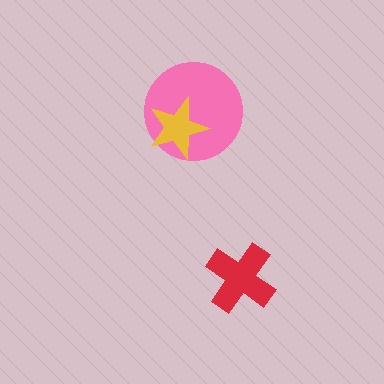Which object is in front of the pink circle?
The yellow star is in front of the pink circle.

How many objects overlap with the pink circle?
1 object overlaps with the pink circle.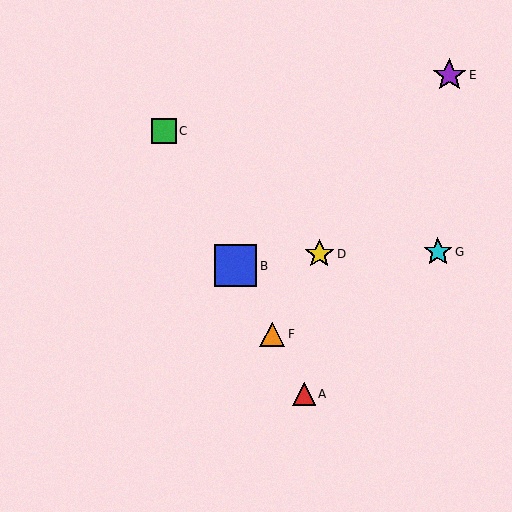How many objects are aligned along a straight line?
4 objects (A, B, C, F) are aligned along a straight line.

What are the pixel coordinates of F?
Object F is at (272, 334).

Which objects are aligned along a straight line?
Objects A, B, C, F are aligned along a straight line.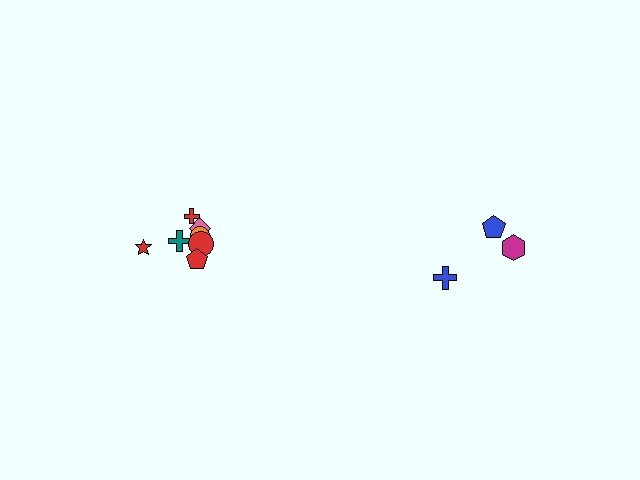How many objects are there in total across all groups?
There are 10 objects.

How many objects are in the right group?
There are 3 objects.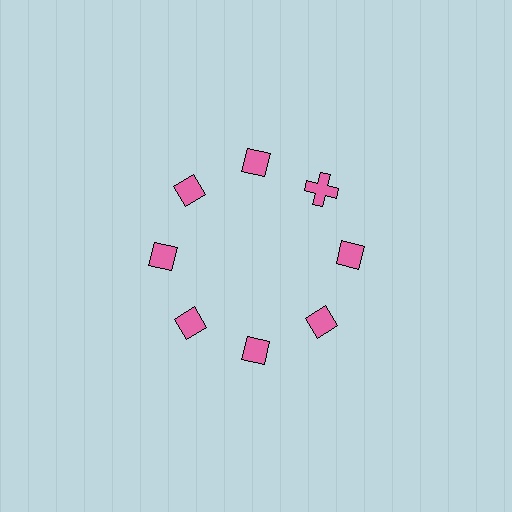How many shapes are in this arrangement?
There are 8 shapes arranged in a ring pattern.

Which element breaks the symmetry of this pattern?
The pink cross at roughly the 2 o'clock position breaks the symmetry. All other shapes are pink diamonds.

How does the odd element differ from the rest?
It has a different shape: cross instead of diamond.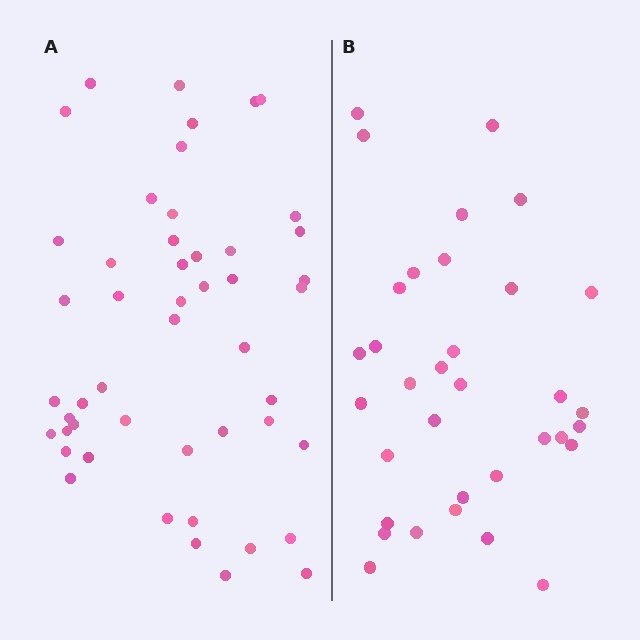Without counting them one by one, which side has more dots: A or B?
Region A (the left region) has more dots.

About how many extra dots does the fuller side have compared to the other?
Region A has approximately 15 more dots than region B.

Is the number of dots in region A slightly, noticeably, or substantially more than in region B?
Region A has noticeably more, but not dramatically so. The ratio is roughly 1.4 to 1.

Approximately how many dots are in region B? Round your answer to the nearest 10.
About 30 dots. (The exact count is 34, which rounds to 30.)